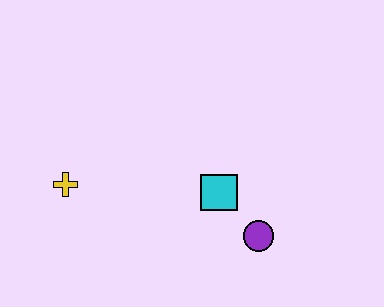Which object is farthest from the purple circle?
The yellow cross is farthest from the purple circle.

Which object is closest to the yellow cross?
The cyan square is closest to the yellow cross.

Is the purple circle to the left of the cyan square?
No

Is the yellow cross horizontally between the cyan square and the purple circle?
No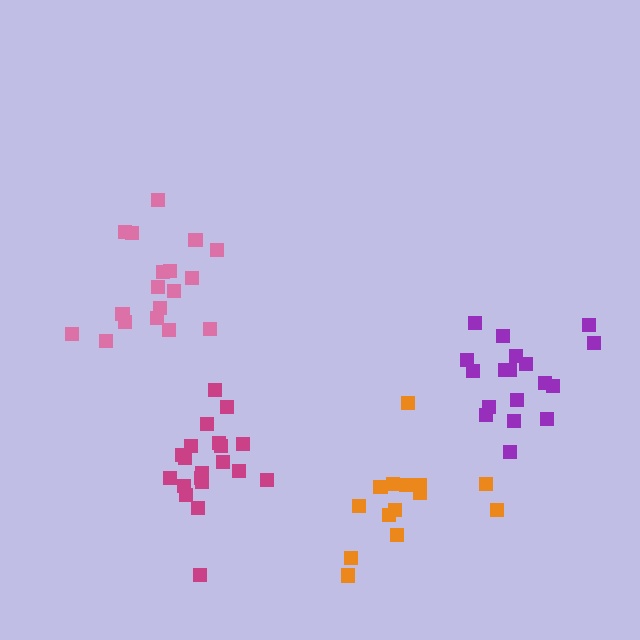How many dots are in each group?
Group 1: 20 dots, Group 2: 18 dots, Group 3: 18 dots, Group 4: 14 dots (70 total).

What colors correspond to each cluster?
The clusters are colored: magenta, pink, purple, orange.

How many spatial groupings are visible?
There are 4 spatial groupings.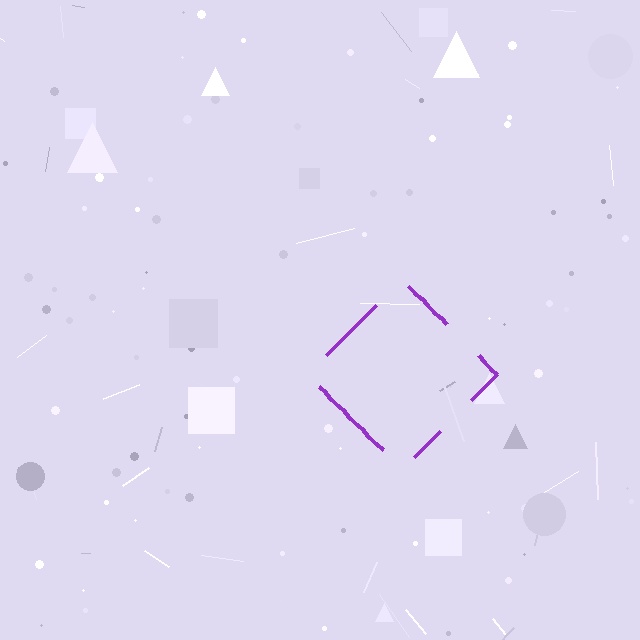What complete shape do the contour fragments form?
The contour fragments form a diamond.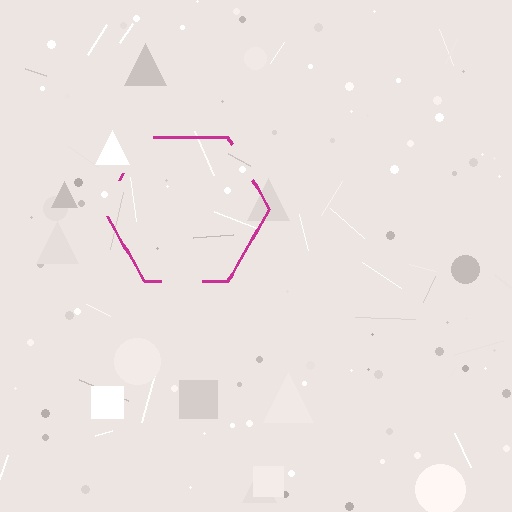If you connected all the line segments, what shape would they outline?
They would outline a hexagon.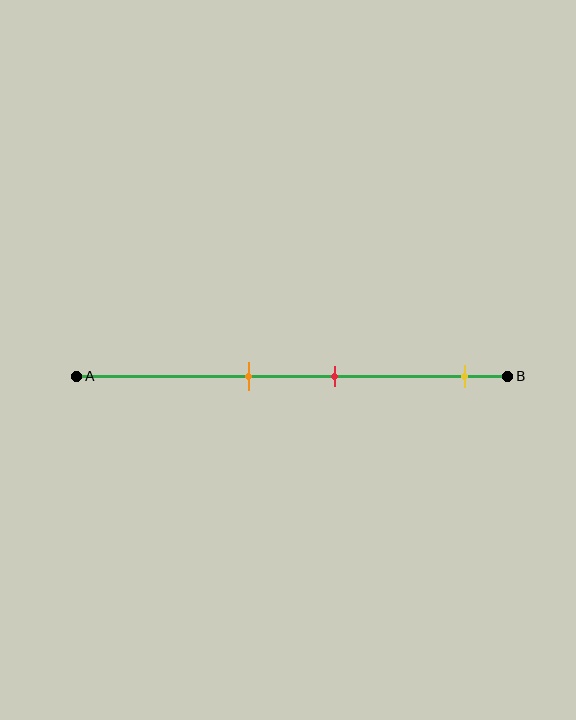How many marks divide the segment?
There are 3 marks dividing the segment.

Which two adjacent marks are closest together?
The orange and red marks are the closest adjacent pair.